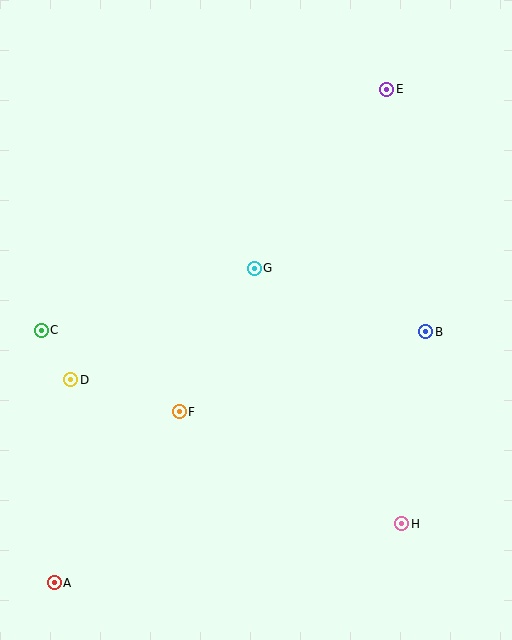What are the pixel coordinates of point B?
Point B is at (426, 332).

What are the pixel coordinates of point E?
Point E is at (387, 89).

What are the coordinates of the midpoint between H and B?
The midpoint between H and B is at (414, 428).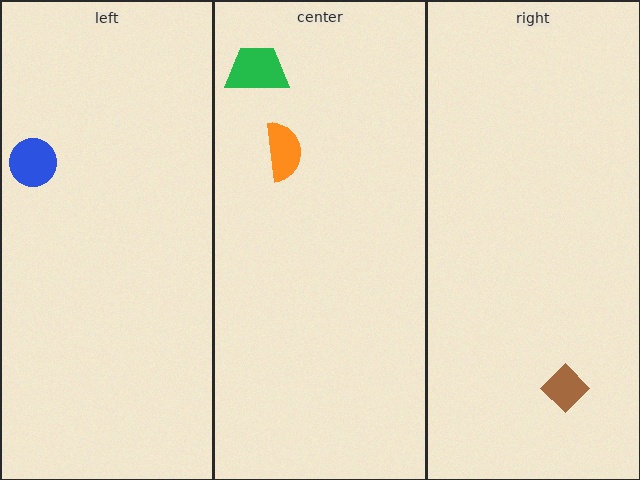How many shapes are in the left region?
1.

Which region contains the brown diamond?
The right region.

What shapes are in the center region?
The orange semicircle, the green trapezoid.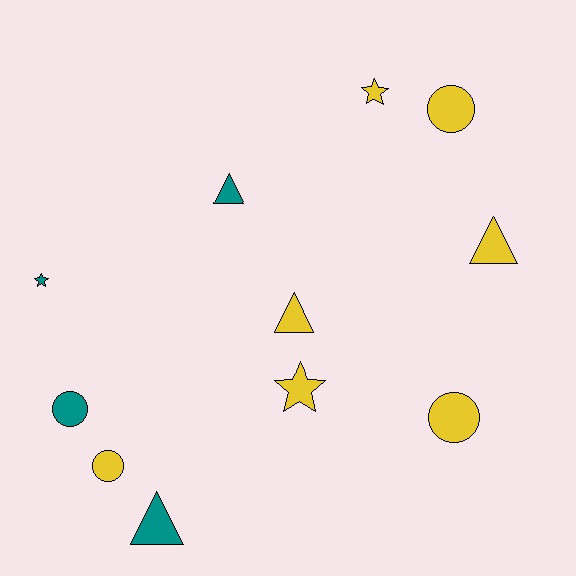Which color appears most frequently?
Yellow, with 7 objects.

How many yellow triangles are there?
There are 2 yellow triangles.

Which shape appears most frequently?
Triangle, with 4 objects.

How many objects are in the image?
There are 11 objects.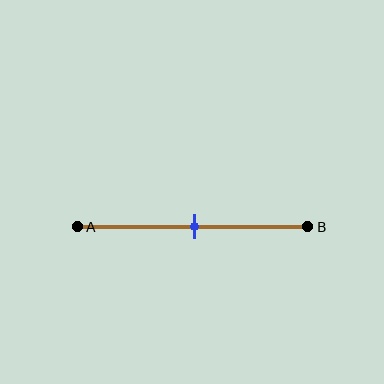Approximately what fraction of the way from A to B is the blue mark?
The blue mark is approximately 50% of the way from A to B.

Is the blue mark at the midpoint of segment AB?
Yes, the mark is approximately at the midpoint.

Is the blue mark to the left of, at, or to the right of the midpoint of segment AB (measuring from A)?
The blue mark is approximately at the midpoint of segment AB.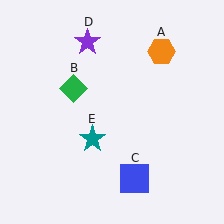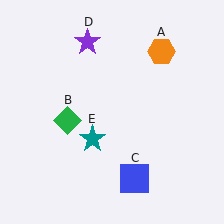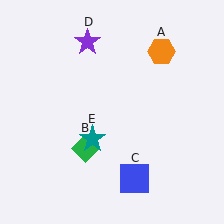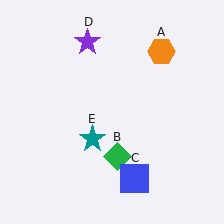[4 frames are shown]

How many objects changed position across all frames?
1 object changed position: green diamond (object B).